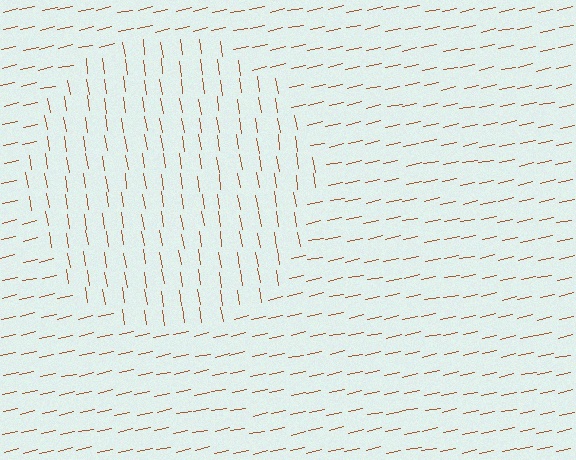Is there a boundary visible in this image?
Yes, there is a texture boundary formed by a change in line orientation.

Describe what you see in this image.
The image is filled with small brown line segments. A circle region in the image has lines oriented differently from the surrounding lines, creating a visible texture boundary.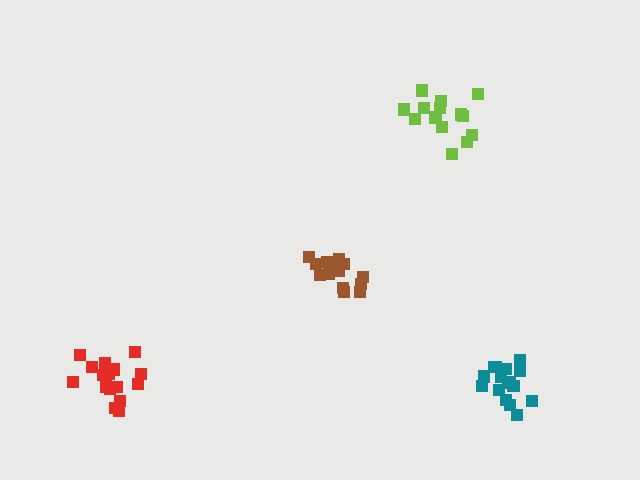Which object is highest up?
The lime cluster is topmost.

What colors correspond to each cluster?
The clusters are colored: lime, brown, teal, red.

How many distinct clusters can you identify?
There are 4 distinct clusters.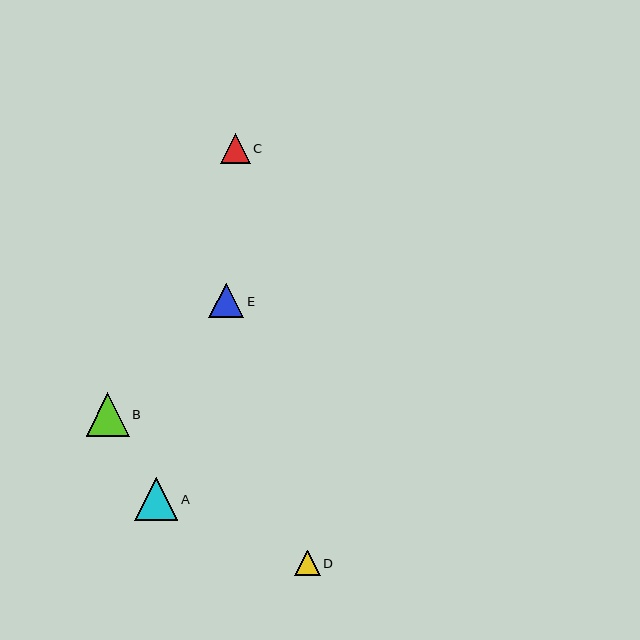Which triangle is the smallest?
Triangle D is the smallest with a size of approximately 25 pixels.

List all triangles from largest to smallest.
From largest to smallest: B, A, E, C, D.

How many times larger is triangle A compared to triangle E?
Triangle A is approximately 1.3 times the size of triangle E.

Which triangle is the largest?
Triangle B is the largest with a size of approximately 43 pixels.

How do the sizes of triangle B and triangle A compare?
Triangle B and triangle A are approximately the same size.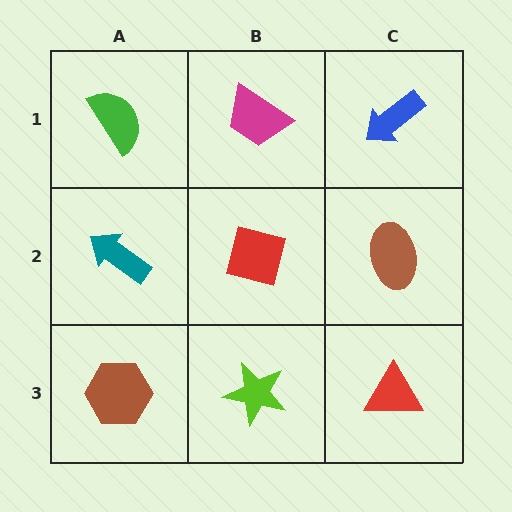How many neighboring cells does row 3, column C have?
2.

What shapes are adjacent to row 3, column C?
A brown ellipse (row 2, column C), a lime star (row 3, column B).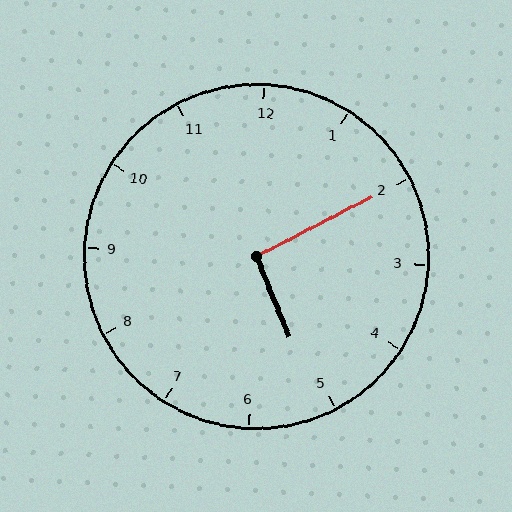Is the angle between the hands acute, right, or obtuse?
It is right.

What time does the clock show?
5:10.